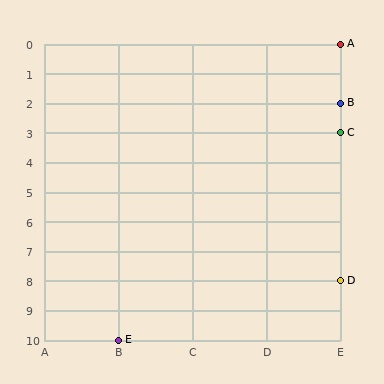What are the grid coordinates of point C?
Point C is at grid coordinates (E, 3).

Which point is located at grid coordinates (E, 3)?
Point C is at (E, 3).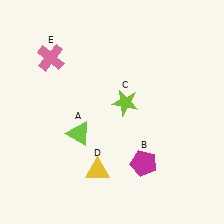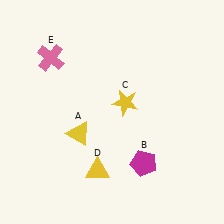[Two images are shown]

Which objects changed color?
A changed from lime to yellow. C changed from lime to yellow.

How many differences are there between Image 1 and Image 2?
There are 2 differences between the two images.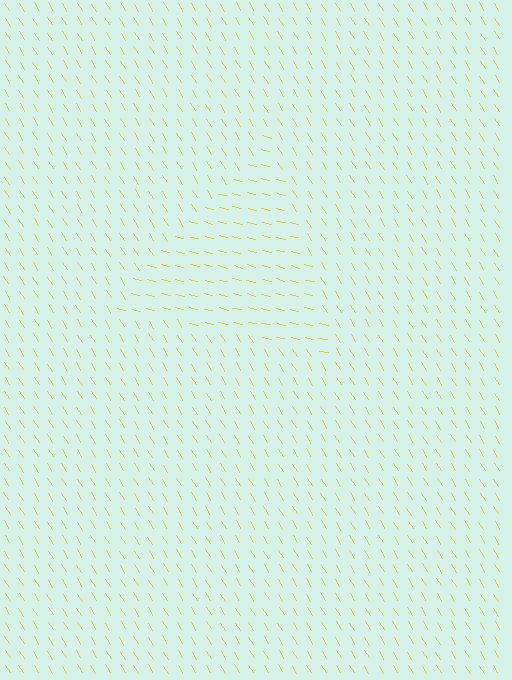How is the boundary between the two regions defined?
The boundary is defined purely by a change in line orientation (approximately 45 degrees difference). All lines are the same color and thickness.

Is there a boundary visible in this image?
Yes, there is a texture boundary formed by a change in line orientation.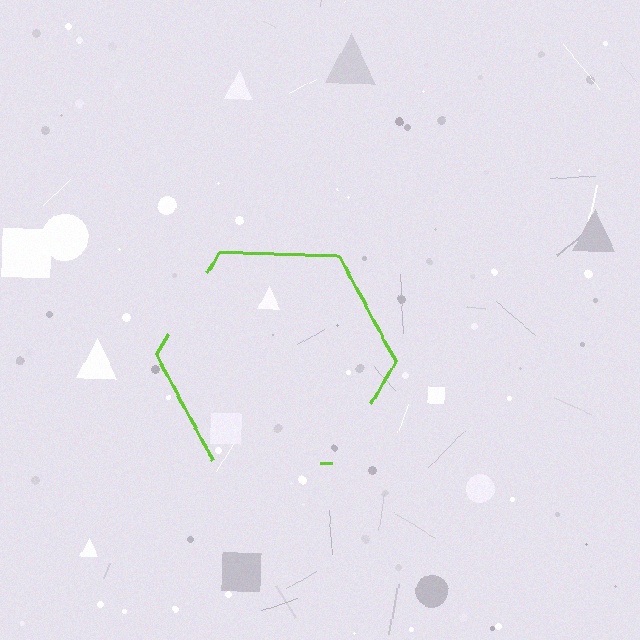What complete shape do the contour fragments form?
The contour fragments form a hexagon.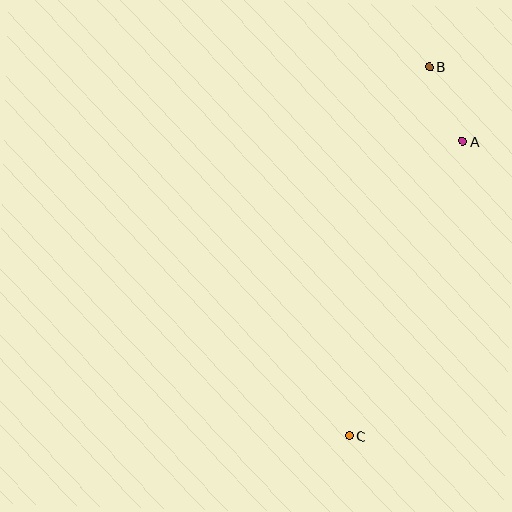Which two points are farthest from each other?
Points B and C are farthest from each other.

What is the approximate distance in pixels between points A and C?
The distance between A and C is approximately 316 pixels.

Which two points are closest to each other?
Points A and B are closest to each other.